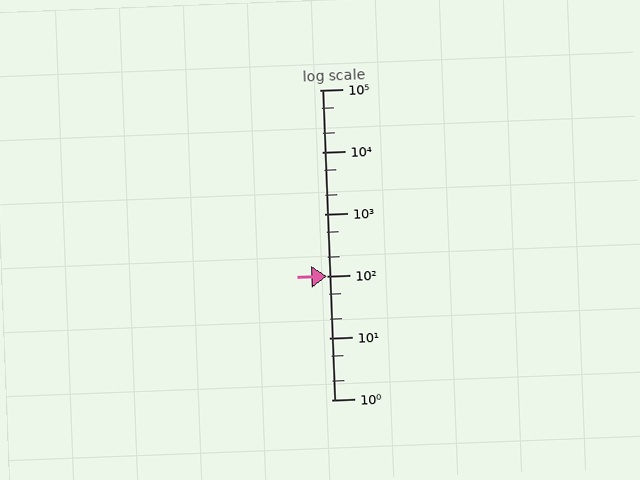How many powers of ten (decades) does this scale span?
The scale spans 5 decades, from 1 to 100000.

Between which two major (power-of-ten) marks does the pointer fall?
The pointer is between 100 and 1000.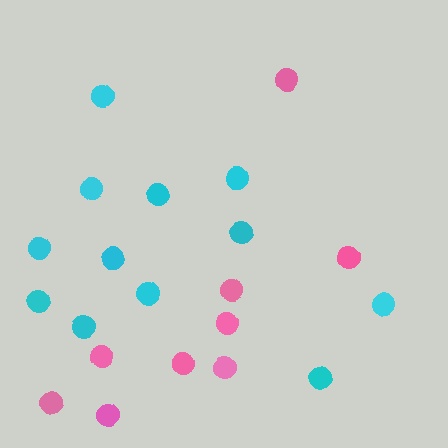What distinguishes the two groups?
There are 2 groups: one group of cyan circles (12) and one group of pink circles (9).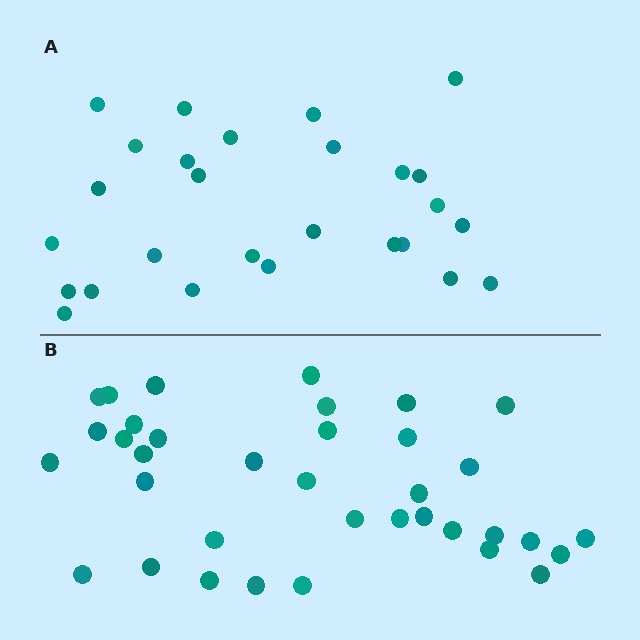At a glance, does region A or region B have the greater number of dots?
Region B (the bottom region) has more dots.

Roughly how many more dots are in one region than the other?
Region B has roughly 8 or so more dots than region A.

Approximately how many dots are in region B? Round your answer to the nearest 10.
About 40 dots. (The exact count is 36, which rounds to 40.)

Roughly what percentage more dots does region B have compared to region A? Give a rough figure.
About 35% more.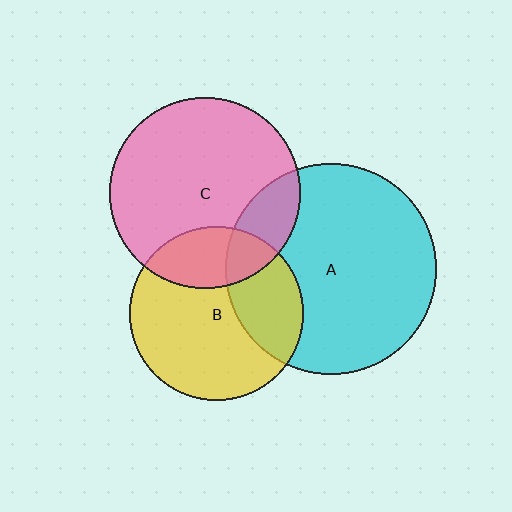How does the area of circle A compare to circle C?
Approximately 1.2 times.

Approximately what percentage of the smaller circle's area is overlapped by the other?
Approximately 20%.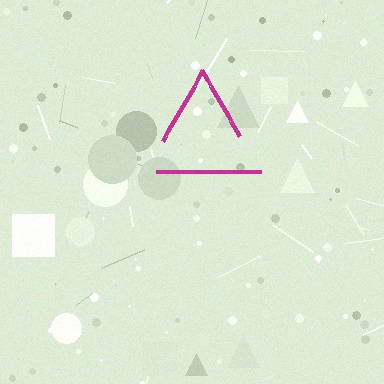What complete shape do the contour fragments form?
The contour fragments form a triangle.